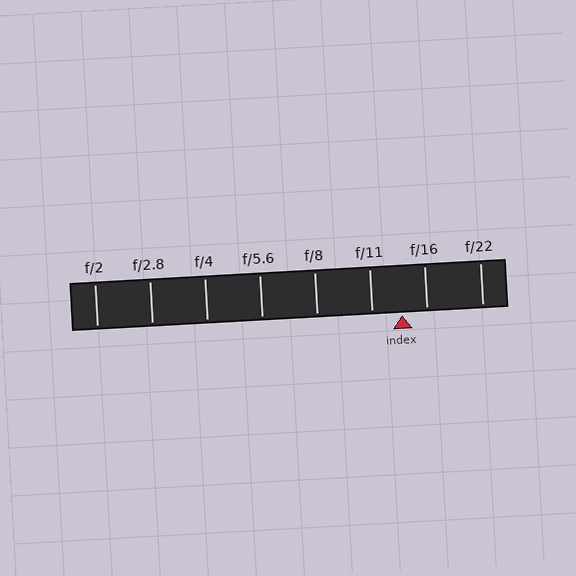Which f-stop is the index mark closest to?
The index mark is closest to f/16.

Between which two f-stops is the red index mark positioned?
The index mark is between f/11 and f/16.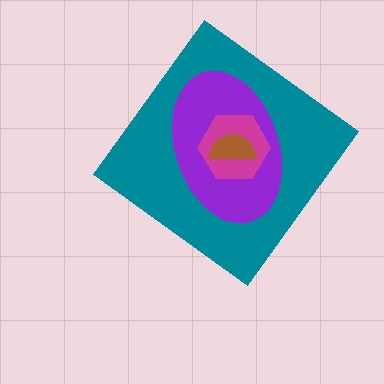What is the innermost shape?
The brown semicircle.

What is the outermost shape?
The teal diamond.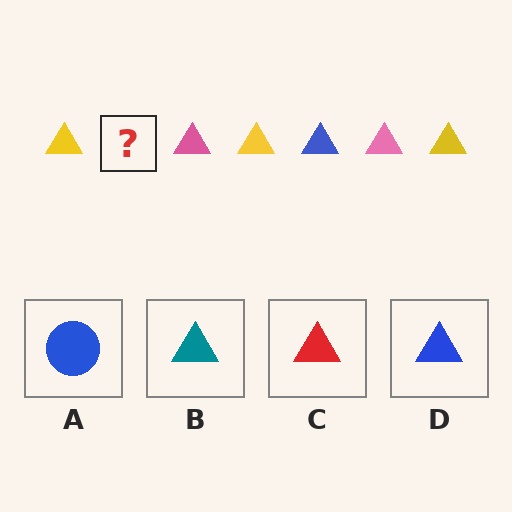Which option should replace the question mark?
Option D.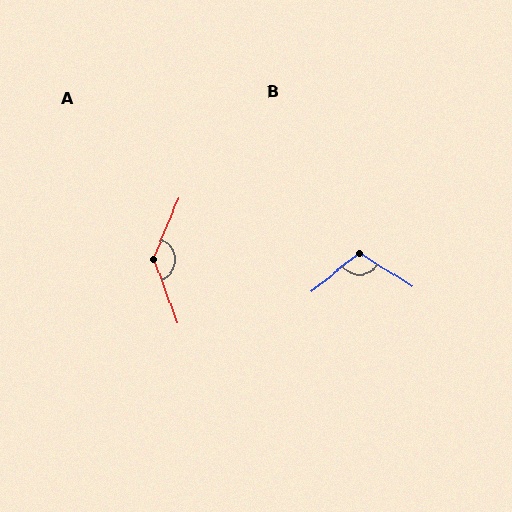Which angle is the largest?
A, at approximately 137 degrees.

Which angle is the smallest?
B, at approximately 109 degrees.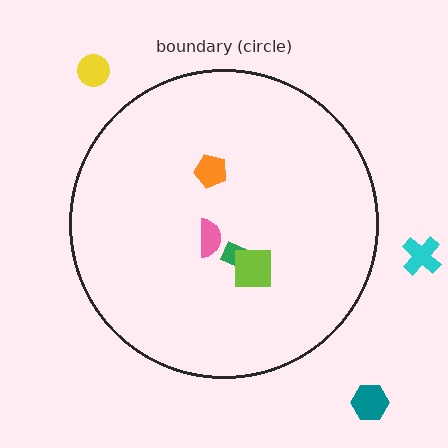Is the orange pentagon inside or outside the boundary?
Inside.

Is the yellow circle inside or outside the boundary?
Outside.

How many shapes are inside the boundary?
4 inside, 3 outside.